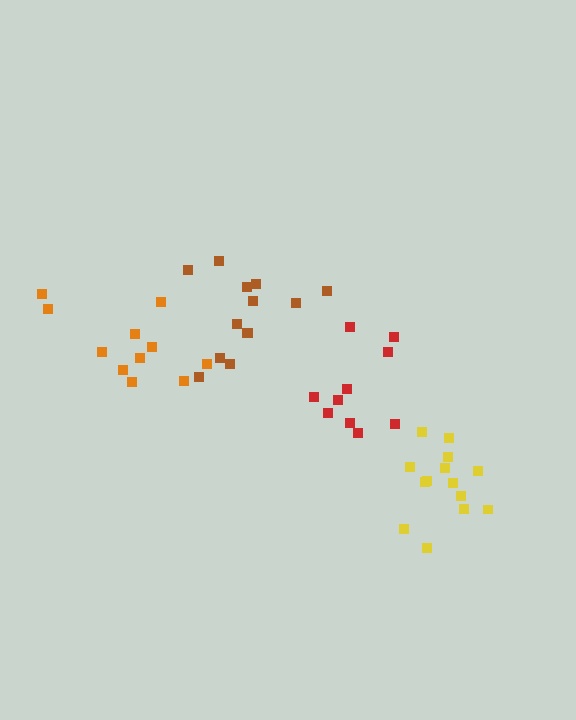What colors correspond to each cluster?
The clusters are colored: brown, red, yellow, orange.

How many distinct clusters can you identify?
There are 4 distinct clusters.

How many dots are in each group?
Group 1: 13 dots, Group 2: 10 dots, Group 3: 14 dots, Group 4: 11 dots (48 total).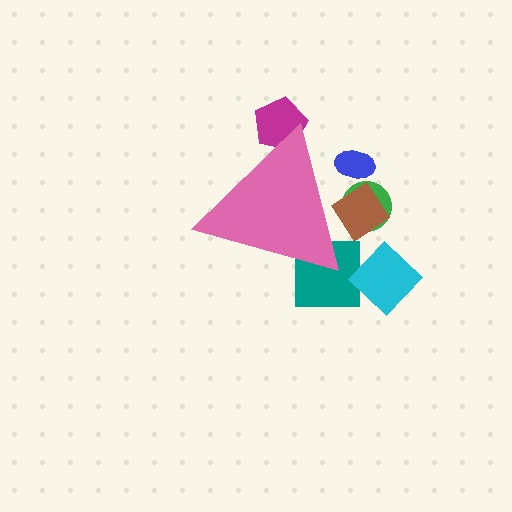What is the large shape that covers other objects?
A pink triangle.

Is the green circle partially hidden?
Yes, the green circle is partially hidden behind the pink triangle.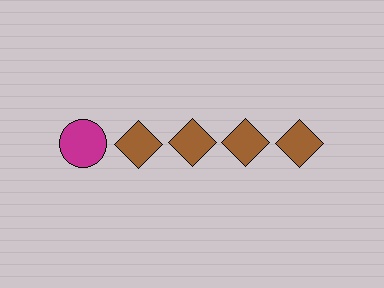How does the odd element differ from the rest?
It differs in both color (magenta instead of brown) and shape (circle instead of diamond).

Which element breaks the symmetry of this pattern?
The magenta circle in the top row, leftmost column breaks the symmetry. All other shapes are brown diamonds.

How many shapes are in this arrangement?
There are 5 shapes arranged in a grid pattern.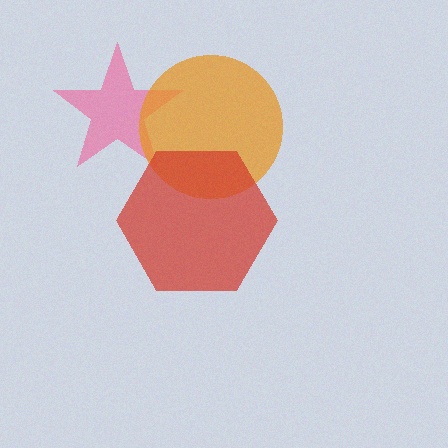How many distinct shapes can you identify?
There are 3 distinct shapes: a pink star, an orange circle, a red hexagon.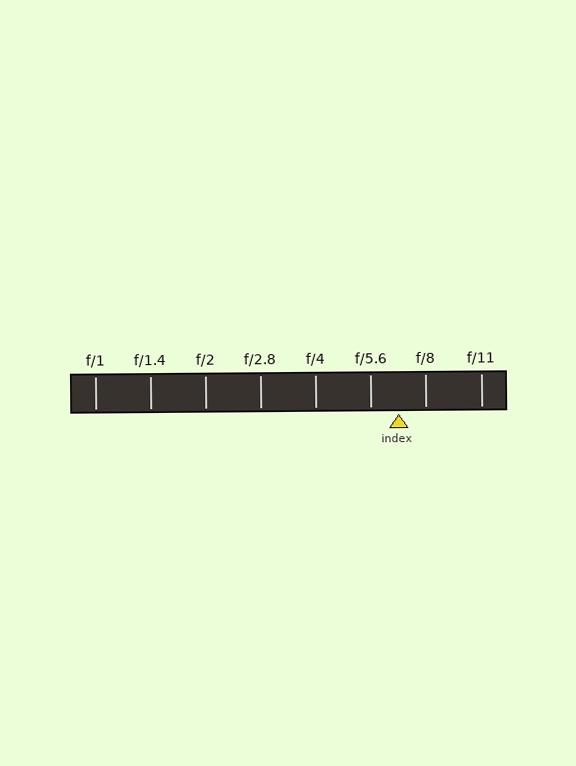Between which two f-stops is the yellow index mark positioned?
The index mark is between f/5.6 and f/8.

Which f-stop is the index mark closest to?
The index mark is closest to f/8.